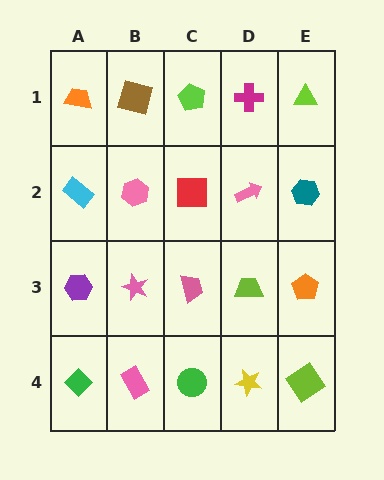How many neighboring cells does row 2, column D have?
4.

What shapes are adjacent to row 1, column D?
A pink arrow (row 2, column D), a lime pentagon (row 1, column C), a lime triangle (row 1, column E).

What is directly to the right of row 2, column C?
A pink arrow.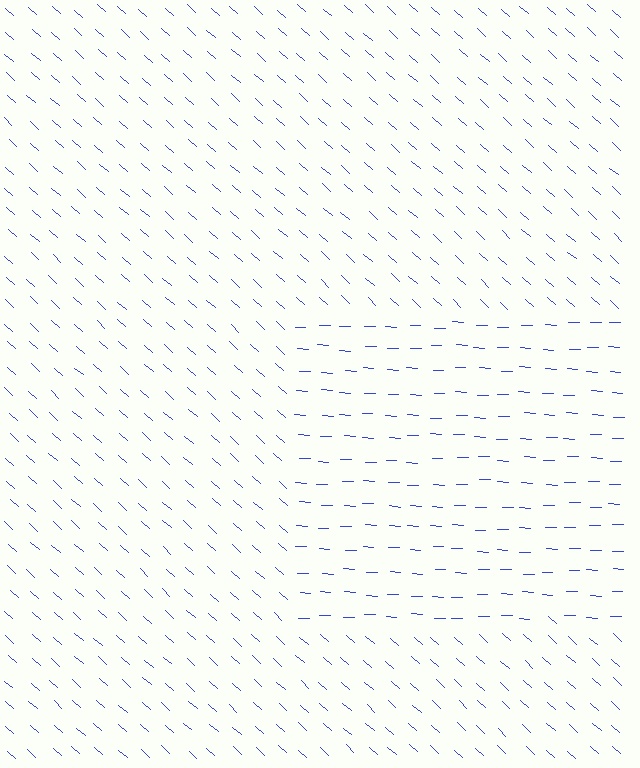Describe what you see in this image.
The image is filled with small blue line segments. A rectangle region in the image has lines oriented differently from the surrounding lines, creating a visible texture boundary.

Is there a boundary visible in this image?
Yes, there is a texture boundary formed by a change in line orientation.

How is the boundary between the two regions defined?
The boundary is defined purely by a change in line orientation (approximately 39 degrees difference). All lines are the same color and thickness.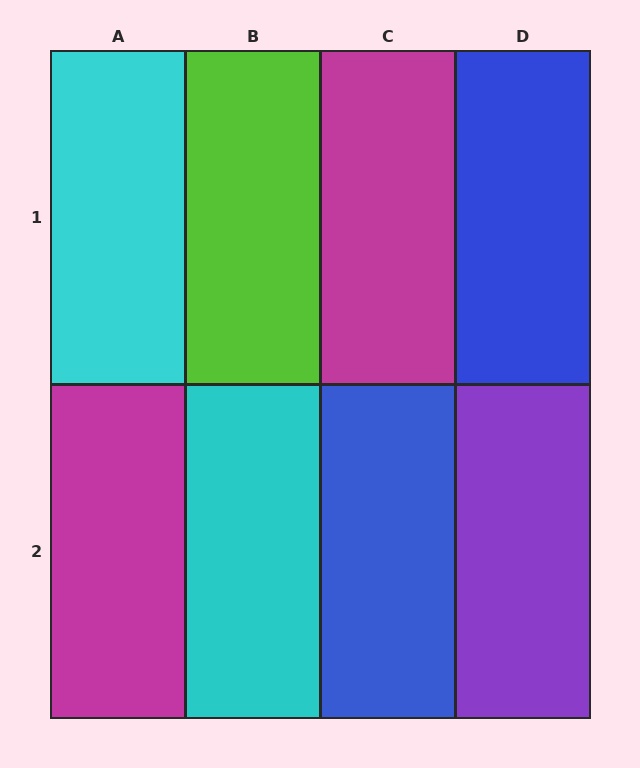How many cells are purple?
1 cell is purple.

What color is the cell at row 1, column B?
Lime.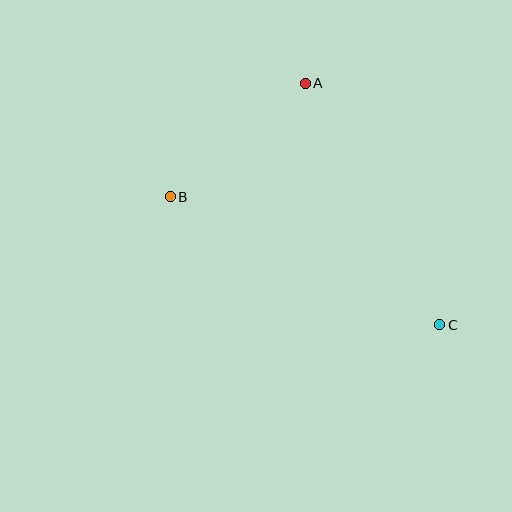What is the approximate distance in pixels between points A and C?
The distance between A and C is approximately 276 pixels.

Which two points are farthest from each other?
Points B and C are farthest from each other.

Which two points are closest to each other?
Points A and B are closest to each other.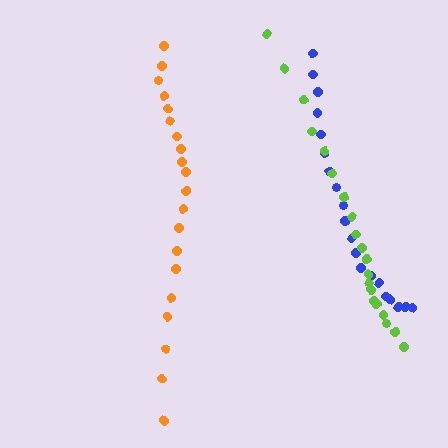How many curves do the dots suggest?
There are 3 distinct paths.